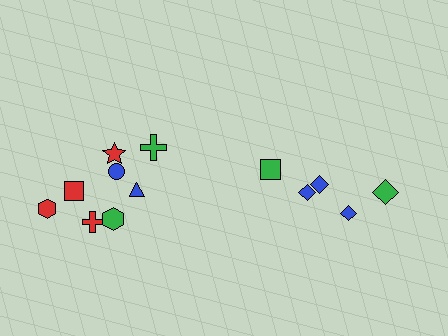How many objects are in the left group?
There are 8 objects.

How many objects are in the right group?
There are 5 objects.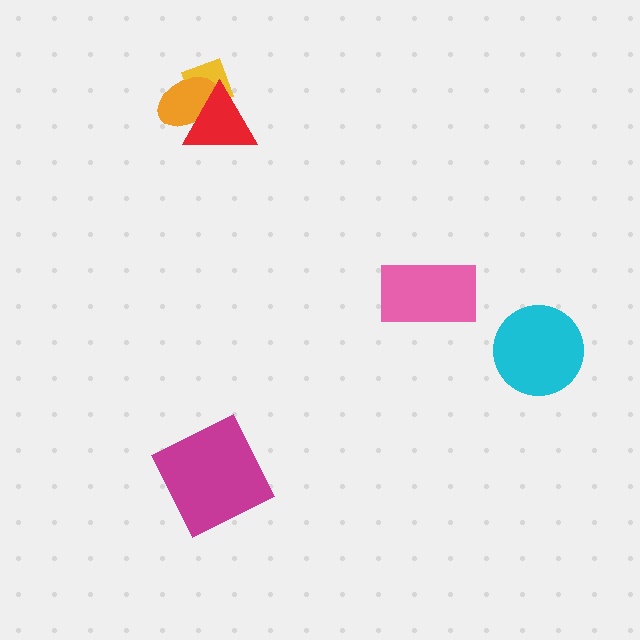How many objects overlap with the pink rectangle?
0 objects overlap with the pink rectangle.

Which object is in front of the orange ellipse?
The red triangle is in front of the orange ellipse.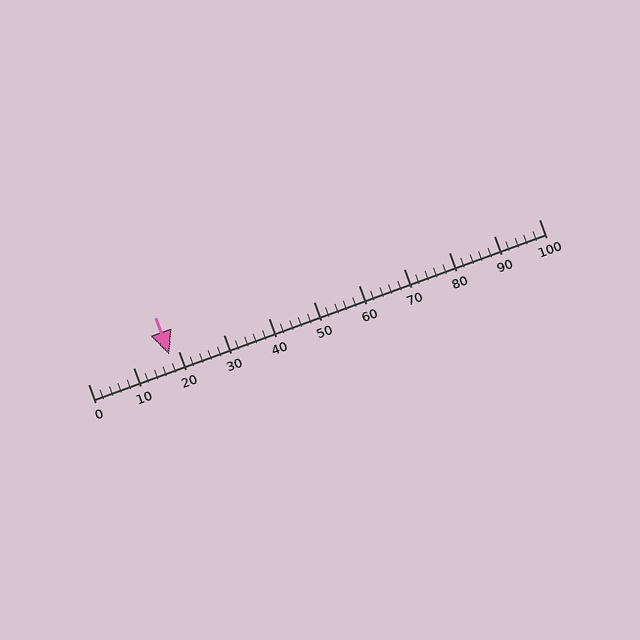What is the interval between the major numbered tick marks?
The major tick marks are spaced 10 units apart.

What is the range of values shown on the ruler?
The ruler shows values from 0 to 100.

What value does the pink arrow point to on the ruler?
The pink arrow points to approximately 18.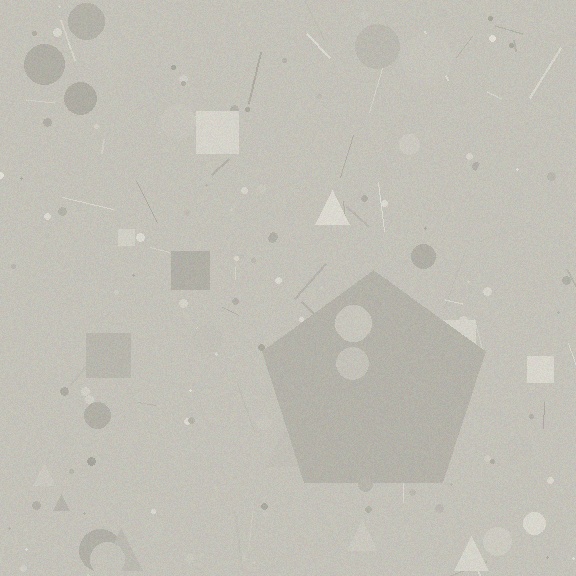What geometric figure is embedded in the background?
A pentagon is embedded in the background.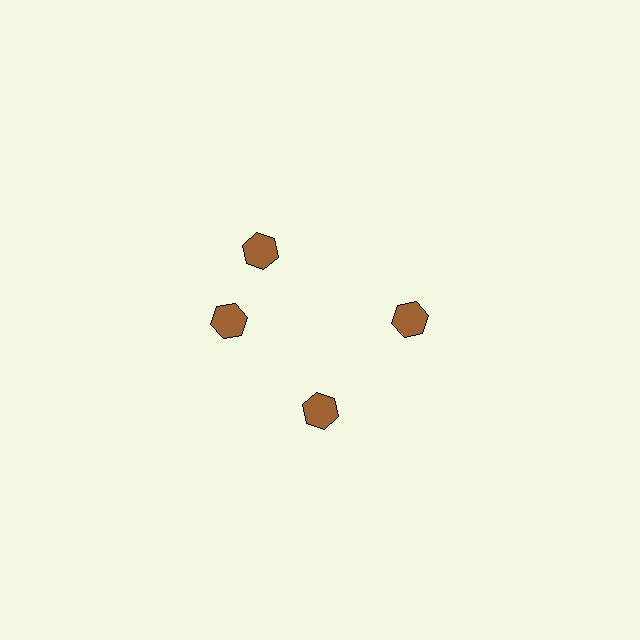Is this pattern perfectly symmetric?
No. The 4 brown hexagons are arranged in a ring, but one element near the 12 o'clock position is rotated out of alignment along the ring, breaking the 4-fold rotational symmetry.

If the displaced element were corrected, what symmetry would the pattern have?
It would have 4-fold rotational symmetry — the pattern would map onto itself every 90 degrees.